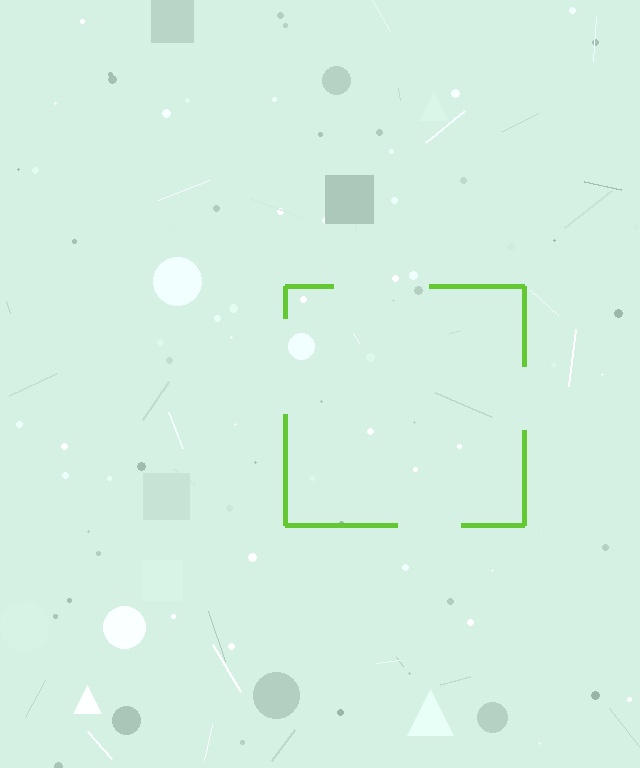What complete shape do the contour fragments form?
The contour fragments form a square.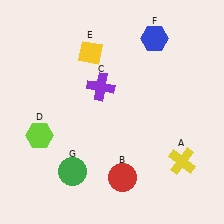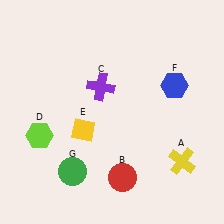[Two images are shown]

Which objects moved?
The objects that moved are: the yellow diamond (E), the blue hexagon (F).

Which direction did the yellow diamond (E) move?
The yellow diamond (E) moved down.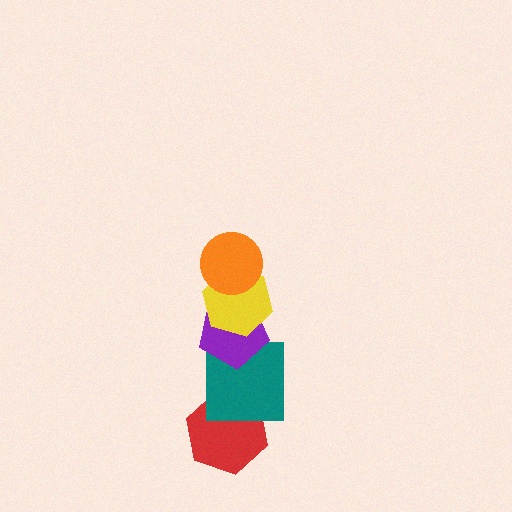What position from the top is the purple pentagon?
The purple pentagon is 3rd from the top.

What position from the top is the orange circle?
The orange circle is 1st from the top.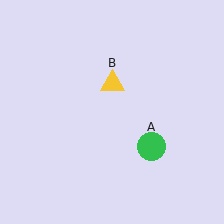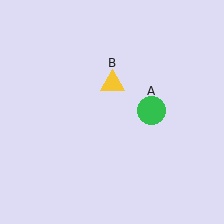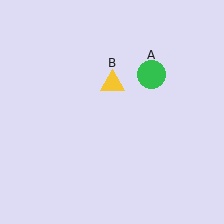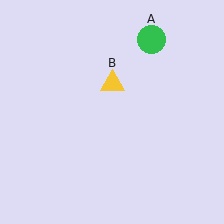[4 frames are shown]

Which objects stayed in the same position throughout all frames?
Yellow triangle (object B) remained stationary.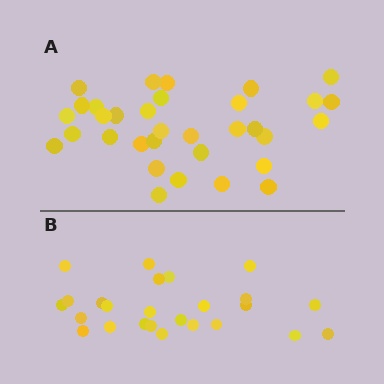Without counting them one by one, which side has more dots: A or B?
Region A (the top region) has more dots.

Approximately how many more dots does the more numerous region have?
Region A has roughly 8 or so more dots than region B.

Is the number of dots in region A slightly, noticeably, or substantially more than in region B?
Region A has noticeably more, but not dramatically so. The ratio is roughly 1.3 to 1.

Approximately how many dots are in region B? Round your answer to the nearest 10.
About 20 dots. (The exact count is 25, which rounds to 20.)